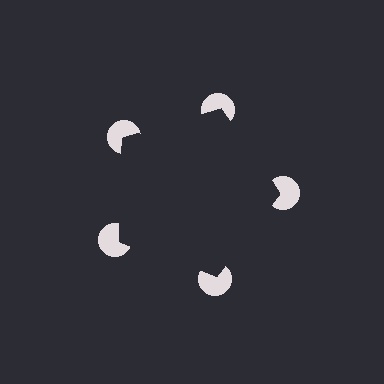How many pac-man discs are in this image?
There are 5 — one at each vertex of the illusory pentagon.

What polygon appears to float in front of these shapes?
An illusory pentagon — its edges are inferred from the aligned wedge cuts in the pac-man discs, not physically drawn.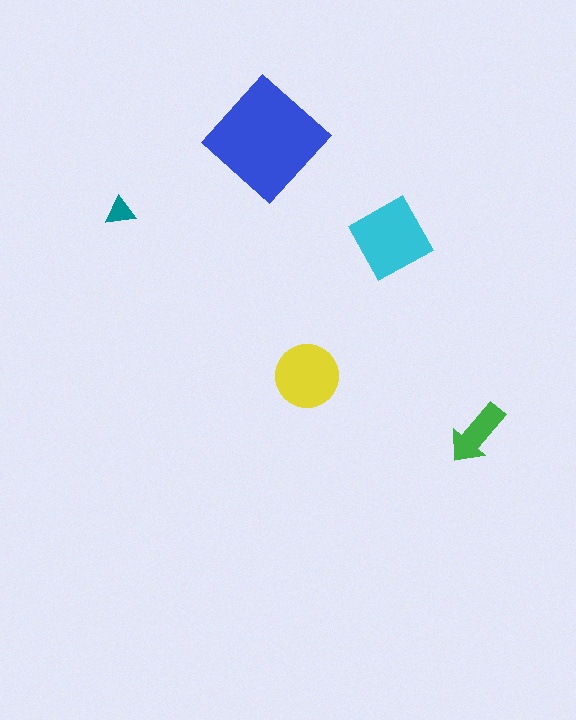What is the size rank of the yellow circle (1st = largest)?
3rd.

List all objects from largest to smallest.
The blue diamond, the cyan square, the yellow circle, the green arrow, the teal triangle.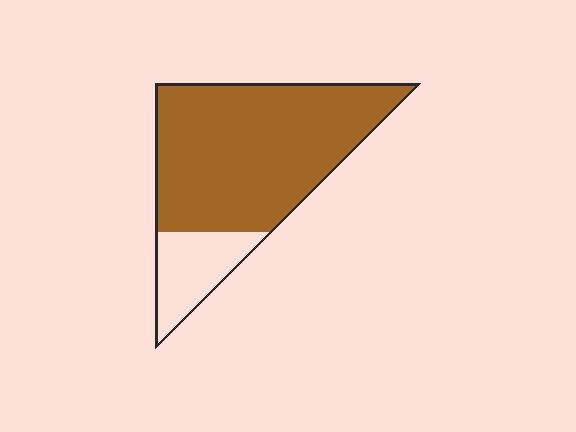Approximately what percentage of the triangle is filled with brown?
Approximately 80%.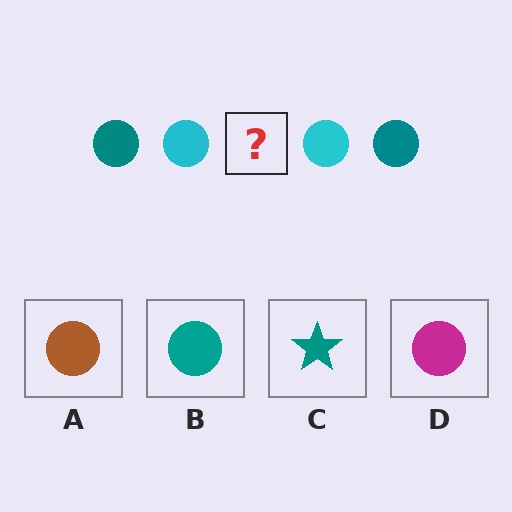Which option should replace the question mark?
Option B.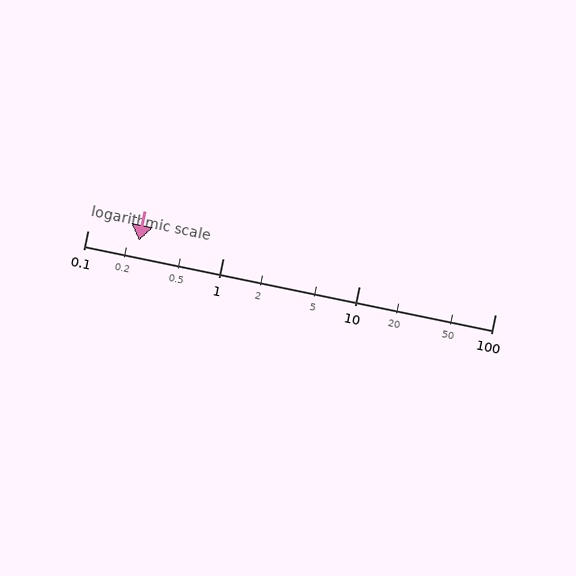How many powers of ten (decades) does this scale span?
The scale spans 3 decades, from 0.1 to 100.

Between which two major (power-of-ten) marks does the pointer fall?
The pointer is between 0.1 and 1.